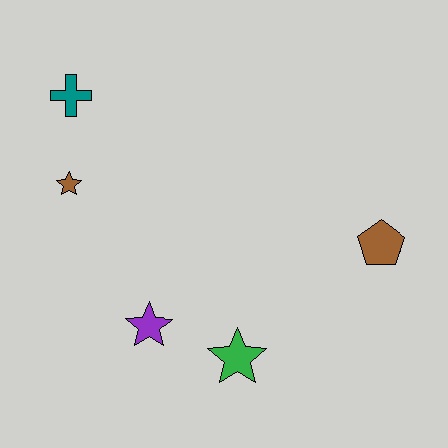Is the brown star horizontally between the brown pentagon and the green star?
No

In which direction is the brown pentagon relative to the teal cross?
The brown pentagon is to the right of the teal cross.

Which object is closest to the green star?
The purple star is closest to the green star.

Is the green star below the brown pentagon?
Yes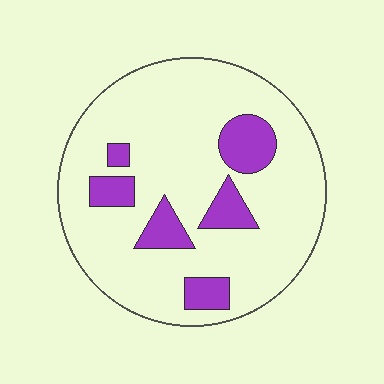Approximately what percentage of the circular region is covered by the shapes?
Approximately 15%.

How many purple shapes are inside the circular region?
6.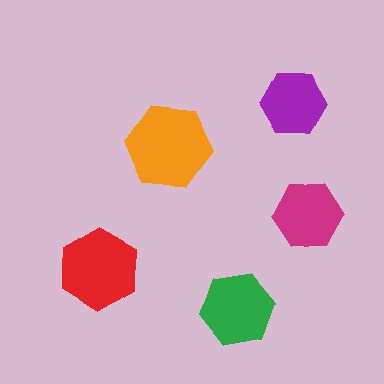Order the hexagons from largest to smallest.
the orange one, the red one, the green one, the magenta one, the purple one.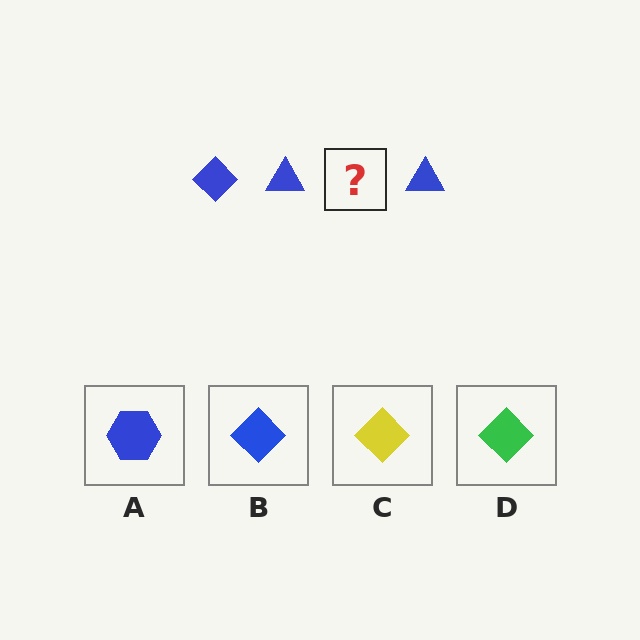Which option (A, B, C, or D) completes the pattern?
B.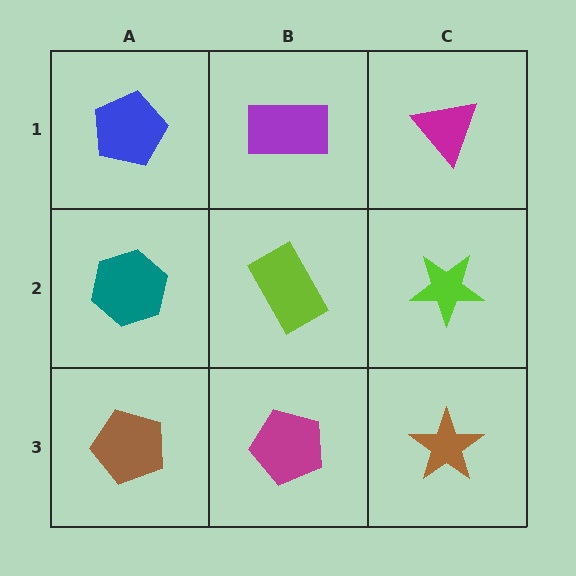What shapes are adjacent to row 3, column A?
A teal hexagon (row 2, column A), a magenta pentagon (row 3, column B).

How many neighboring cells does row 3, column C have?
2.